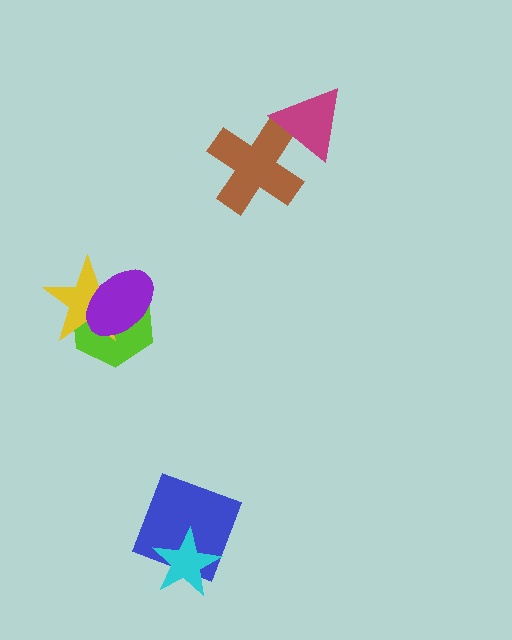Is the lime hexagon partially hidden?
Yes, it is partially covered by another shape.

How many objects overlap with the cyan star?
1 object overlaps with the cyan star.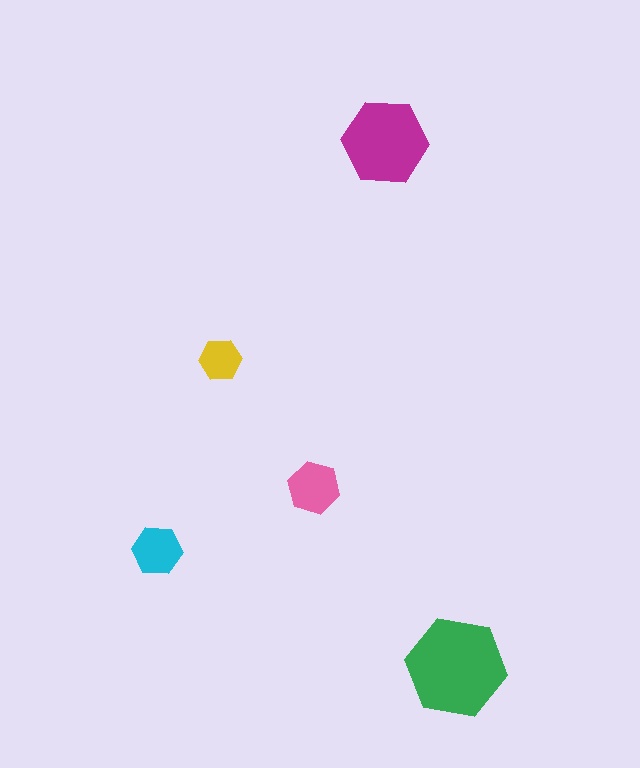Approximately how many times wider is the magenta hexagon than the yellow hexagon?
About 2 times wider.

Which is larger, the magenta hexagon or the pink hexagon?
The magenta one.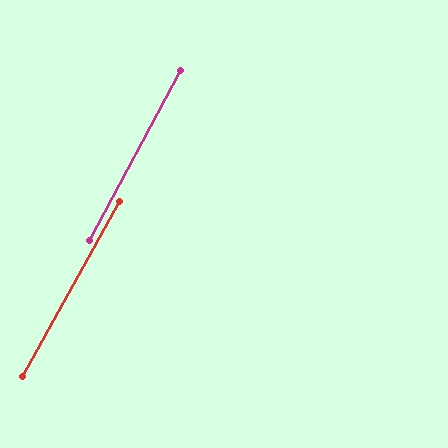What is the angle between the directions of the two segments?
Approximately 1 degree.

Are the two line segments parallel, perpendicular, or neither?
Parallel — their directions differ by only 1.0°.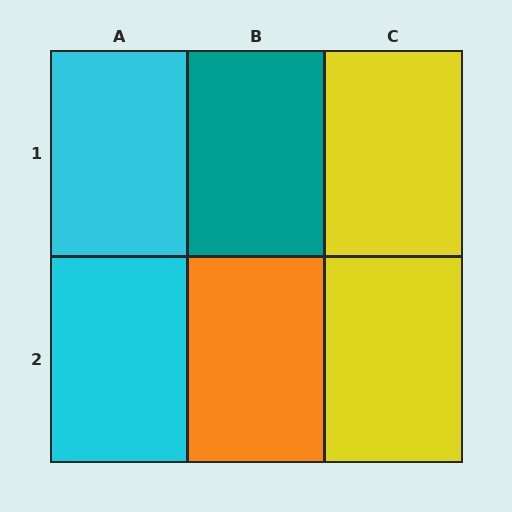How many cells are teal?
1 cell is teal.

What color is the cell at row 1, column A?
Cyan.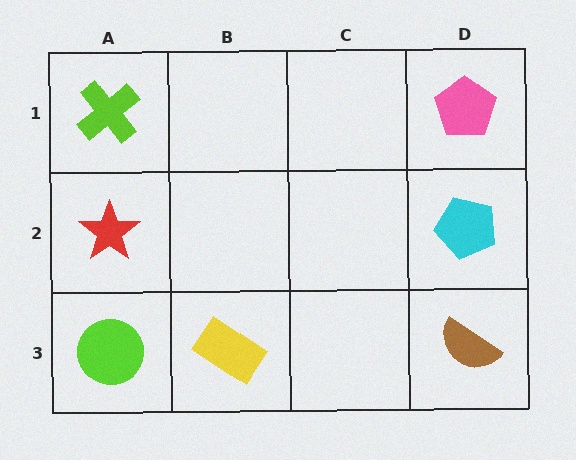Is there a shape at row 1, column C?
No, that cell is empty.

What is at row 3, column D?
A brown semicircle.